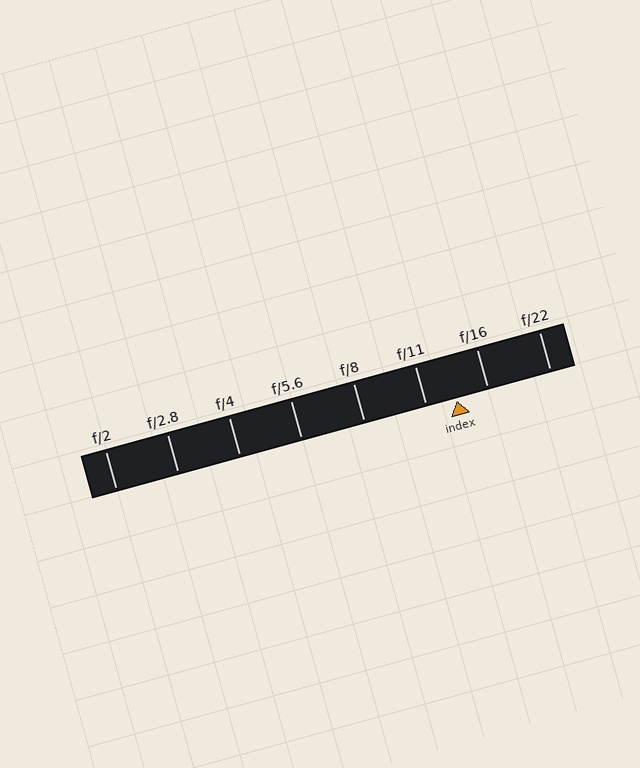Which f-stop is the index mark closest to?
The index mark is closest to f/11.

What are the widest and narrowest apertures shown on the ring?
The widest aperture shown is f/2 and the narrowest is f/22.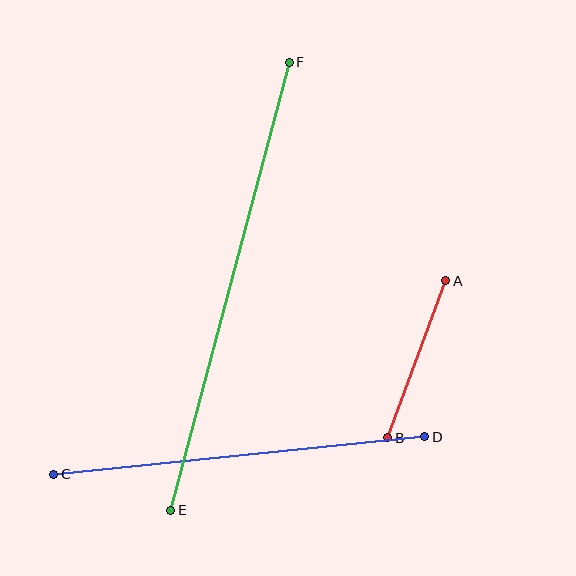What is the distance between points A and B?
The distance is approximately 167 pixels.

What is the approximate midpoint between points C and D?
The midpoint is at approximately (239, 456) pixels.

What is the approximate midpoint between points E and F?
The midpoint is at approximately (230, 286) pixels.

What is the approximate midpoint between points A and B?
The midpoint is at approximately (417, 359) pixels.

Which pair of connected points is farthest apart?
Points E and F are farthest apart.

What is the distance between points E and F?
The distance is approximately 463 pixels.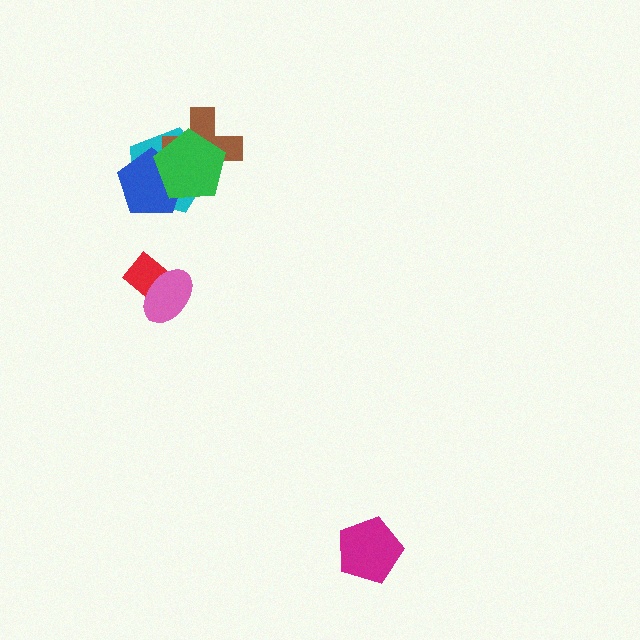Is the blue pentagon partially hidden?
Yes, it is partially covered by another shape.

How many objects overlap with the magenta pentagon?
0 objects overlap with the magenta pentagon.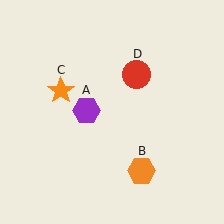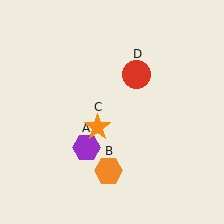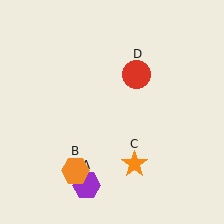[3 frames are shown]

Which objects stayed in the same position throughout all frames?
Red circle (object D) remained stationary.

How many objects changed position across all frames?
3 objects changed position: purple hexagon (object A), orange hexagon (object B), orange star (object C).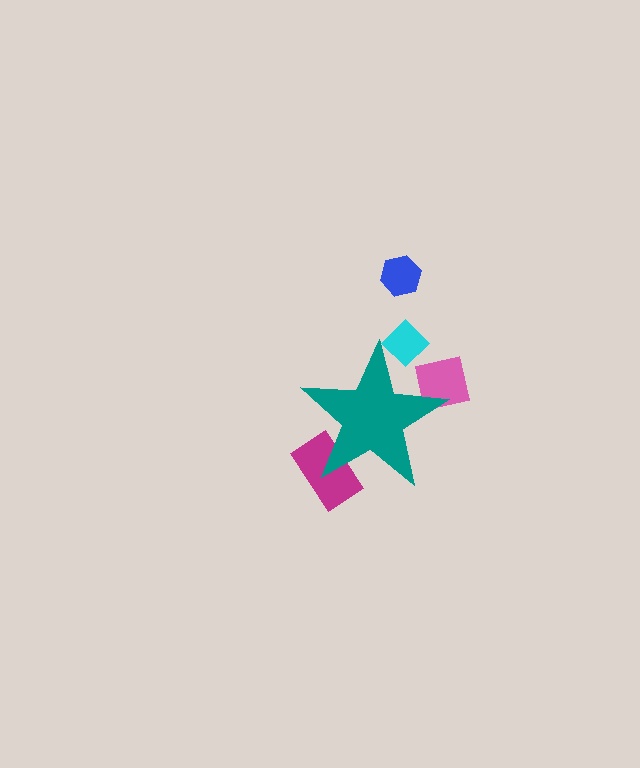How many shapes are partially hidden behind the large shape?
3 shapes are partially hidden.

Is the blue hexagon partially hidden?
No, the blue hexagon is fully visible.